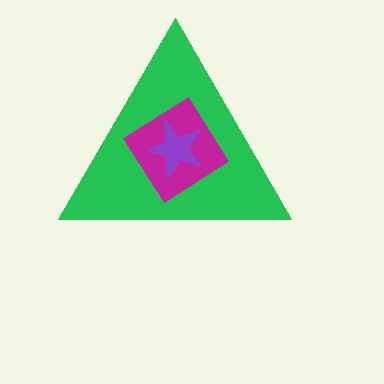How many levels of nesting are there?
3.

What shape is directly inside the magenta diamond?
The purple star.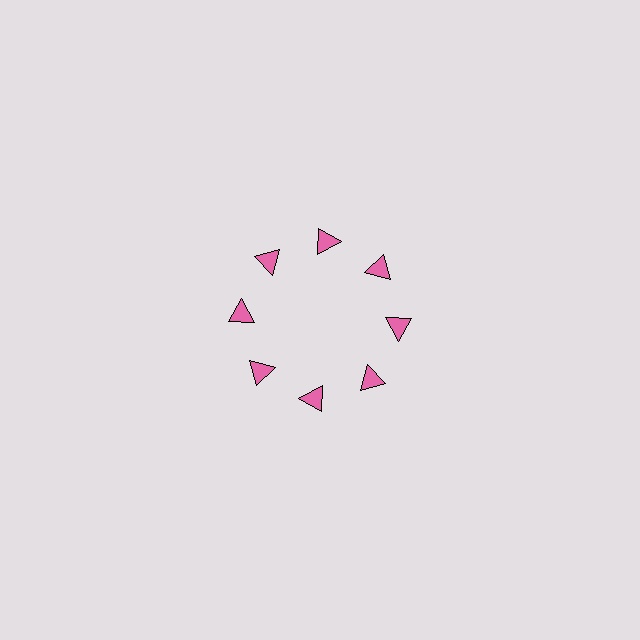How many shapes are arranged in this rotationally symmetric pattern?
There are 8 shapes, arranged in 8 groups of 1.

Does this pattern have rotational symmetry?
Yes, this pattern has 8-fold rotational symmetry. It looks the same after rotating 45 degrees around the center.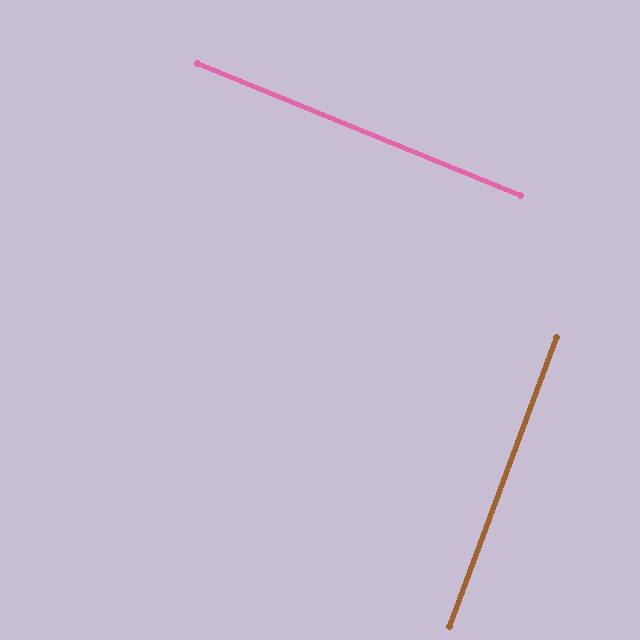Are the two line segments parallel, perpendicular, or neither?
Perpendicular — they meet at approximately 88°.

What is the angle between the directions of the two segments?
Approximately 88 degrees.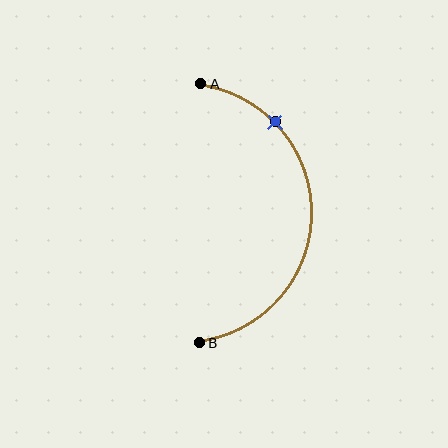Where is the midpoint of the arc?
The arc midpoint is the point on the curve farthest from the straight line joining A and B. It sits to the right of that line.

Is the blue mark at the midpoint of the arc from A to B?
No. The blue mark lies on the arc but is closer to endpoint A. The arc midpoint would be at the point on the curve equidistant along the arc from both A and B.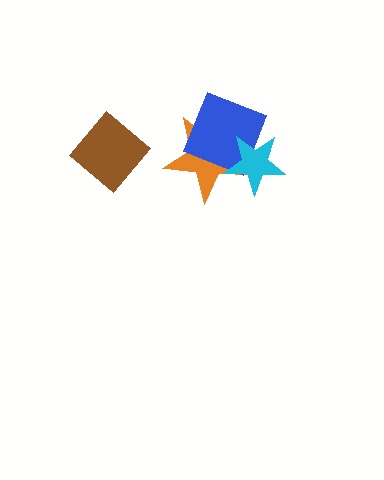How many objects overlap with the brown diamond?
0 objects overlap with the brown diamond.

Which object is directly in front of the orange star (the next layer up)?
The blue diamond is directly in front of the orange star.